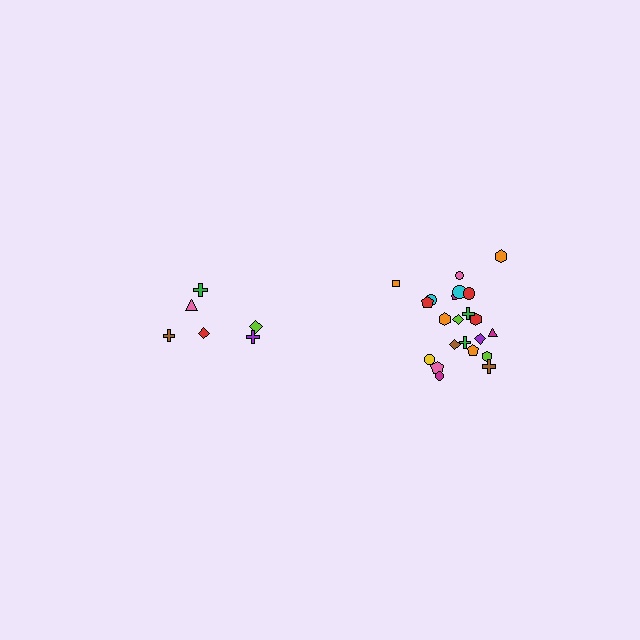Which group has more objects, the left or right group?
The right group.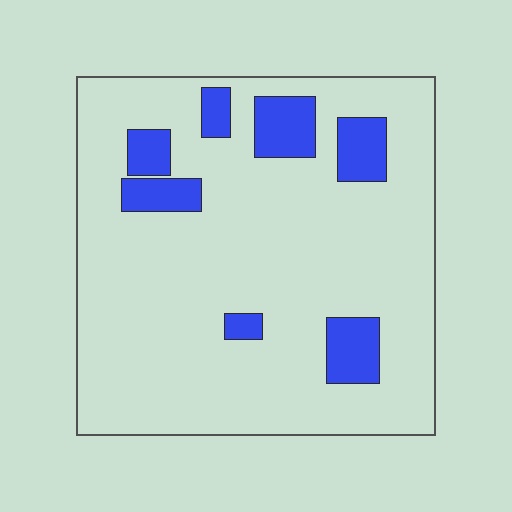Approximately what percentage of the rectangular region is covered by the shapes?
Approximately 15%.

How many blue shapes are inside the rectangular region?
7.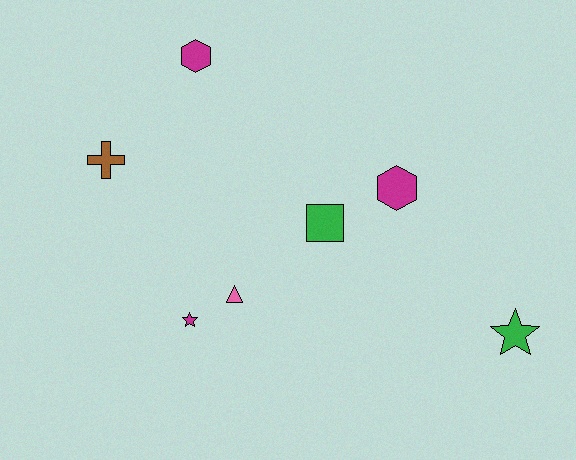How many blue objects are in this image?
There are no blue objects.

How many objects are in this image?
There are 7 objects.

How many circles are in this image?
There are no circles.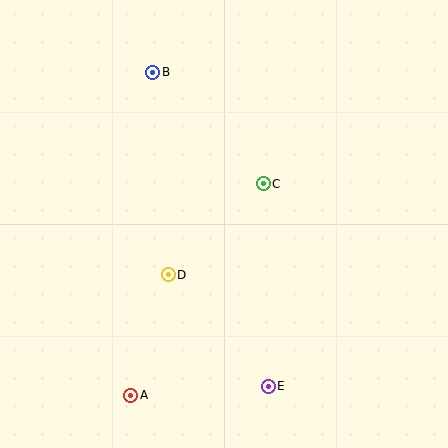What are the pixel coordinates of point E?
Point E is at (268, 386).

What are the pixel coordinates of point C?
Point C is at (263, 184).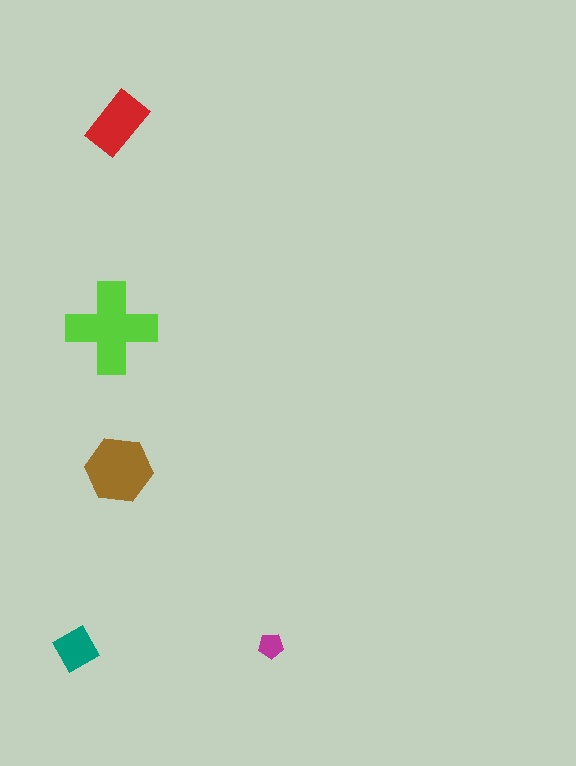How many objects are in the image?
There are 5 objects in the image.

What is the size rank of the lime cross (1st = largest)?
1st.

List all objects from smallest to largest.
The magenta pentagon, the teal diamond, the red rectangle, the brown hexagon, the lime cross.